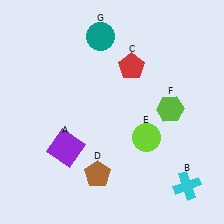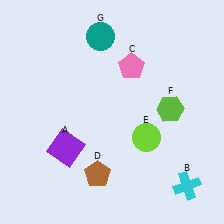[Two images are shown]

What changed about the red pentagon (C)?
In Image 1, C is red. In Image 2, it changed to pink.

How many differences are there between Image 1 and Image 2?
There is 1 difference between the two images.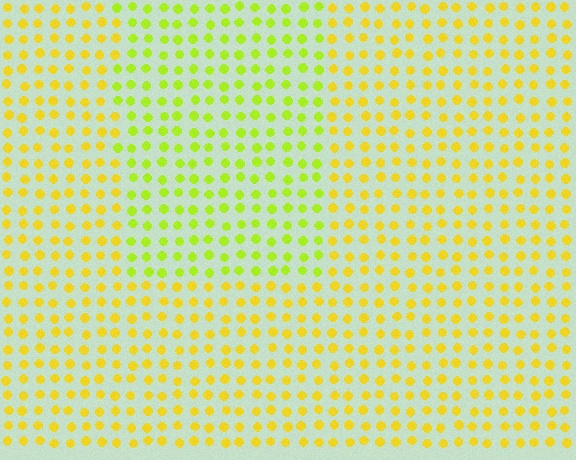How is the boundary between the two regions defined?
The boundary is defined purely by a slight shift in hue (about 29 degrees). Spacing, size, and orientation are identical on both sides.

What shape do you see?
I see a rectangle.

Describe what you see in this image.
The image is filled with small yellow elements in a uniform arrangement. A rectangle-shaped region is visible where the elements are tinted to a slightly different hue, forming a subtle color boundary.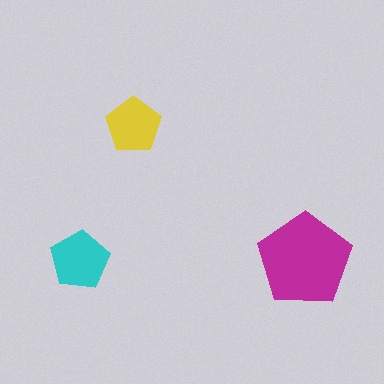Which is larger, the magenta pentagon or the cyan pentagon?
The magenta one.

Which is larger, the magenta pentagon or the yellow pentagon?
The magenta one.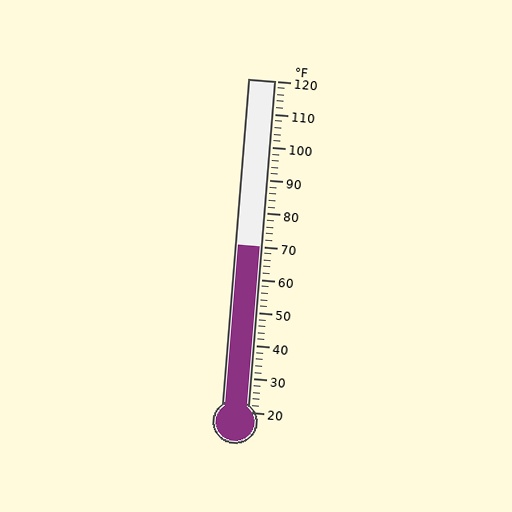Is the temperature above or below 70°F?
The temperature is at 70°F.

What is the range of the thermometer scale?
The thermometer scale ranges from 20°F to 120°F.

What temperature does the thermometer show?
The thermometer shows approximately 70°F.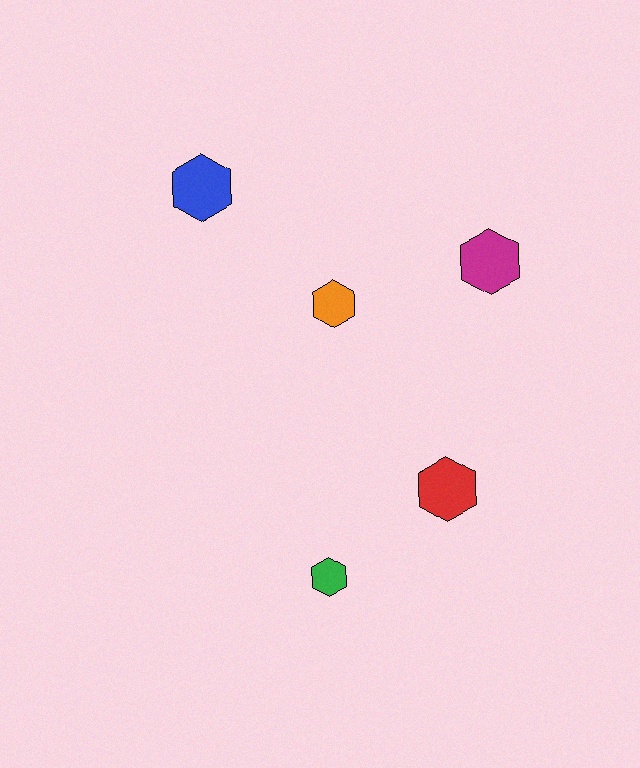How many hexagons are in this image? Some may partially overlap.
There are 5 hexagons.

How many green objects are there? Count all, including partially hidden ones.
There is 1 green object.